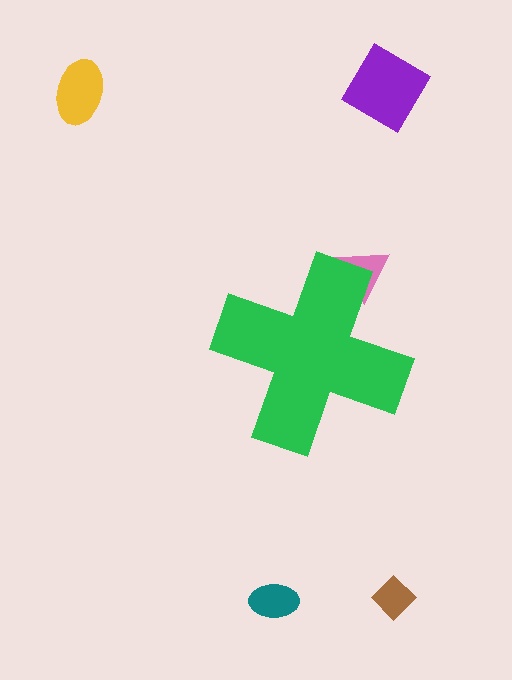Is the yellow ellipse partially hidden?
No, the yellow ellipse is fully visible.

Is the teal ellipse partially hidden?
No, the teal ellipse is fully visible.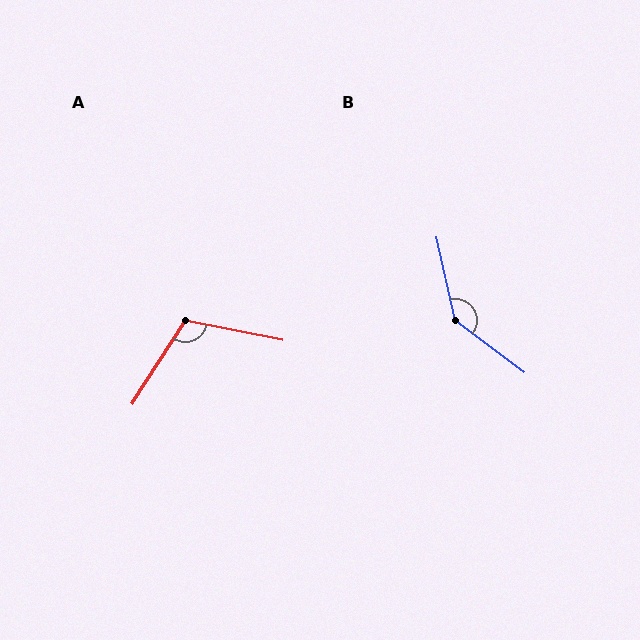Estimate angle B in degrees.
Approximately 139 degrees.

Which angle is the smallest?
A, at approximately 111 degrees.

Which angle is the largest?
B, at approximately 139 degrees.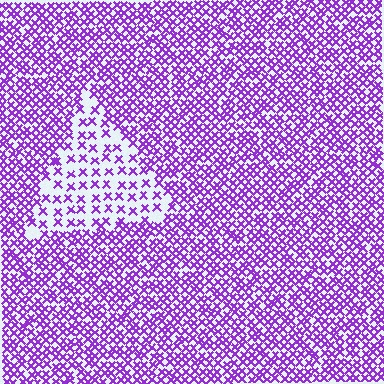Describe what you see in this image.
The image contains small purple elements arranged at two different densities. A triangle-shaped region is visible where the elements are less densely packed than the surrounding area.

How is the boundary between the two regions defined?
The boundary is defined by a change in element density (approximately 2.4x ratio). All elements are the same color, size, and shape.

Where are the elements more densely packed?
The elements are more densely packed outside the triangle boundary.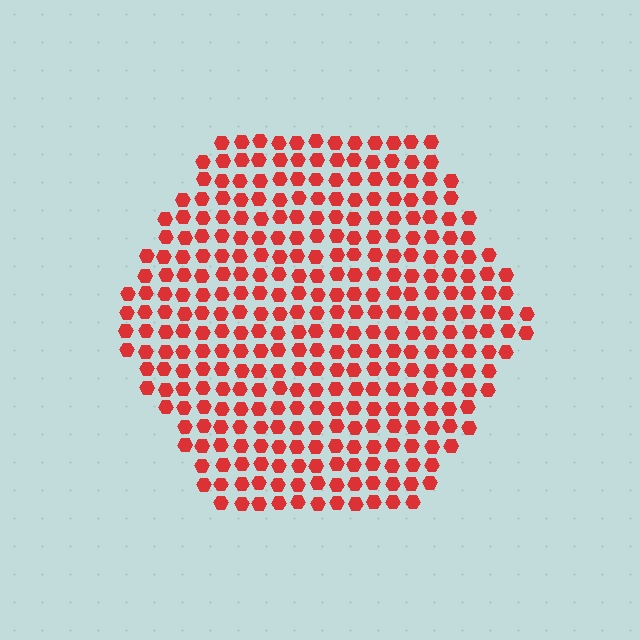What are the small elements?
The small elements are hexagons.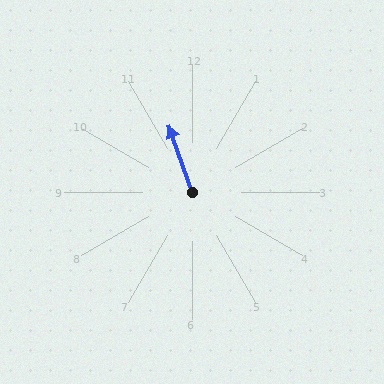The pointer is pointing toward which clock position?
Roughly 11 o'clock.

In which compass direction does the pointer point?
North.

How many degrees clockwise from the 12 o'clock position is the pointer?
Approximately 341 degrees.